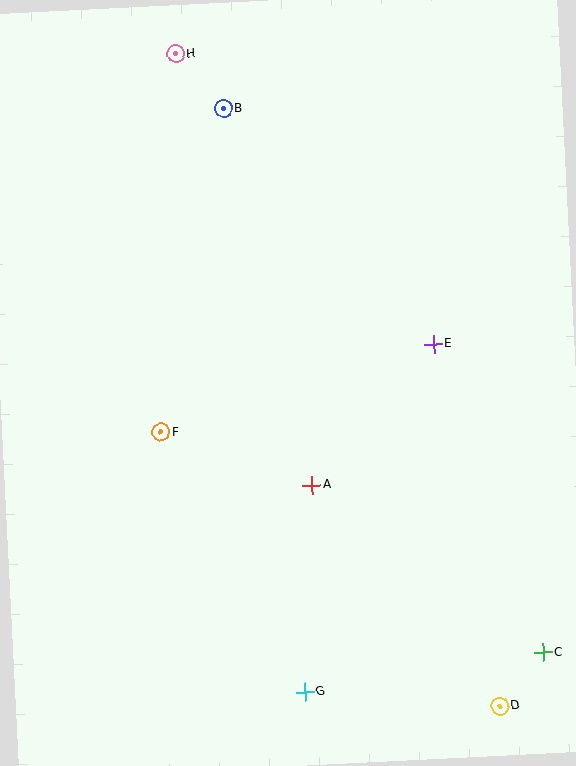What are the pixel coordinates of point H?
Point H is at (176, 54).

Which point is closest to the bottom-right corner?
Point D is closest to the bottom-right corner.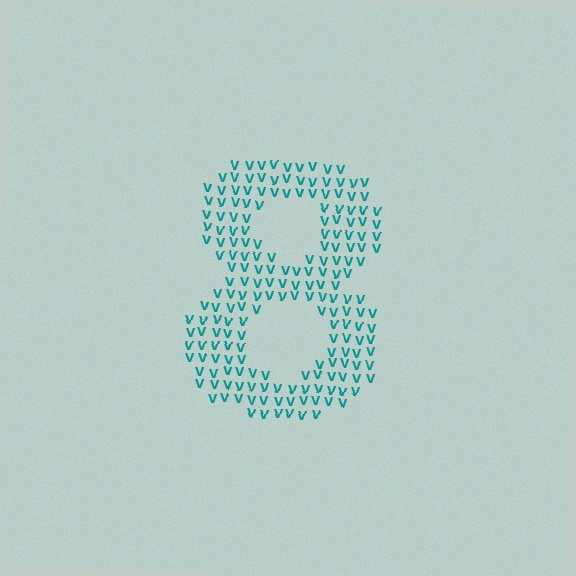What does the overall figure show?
The overall figure shows the digit 8.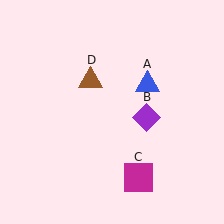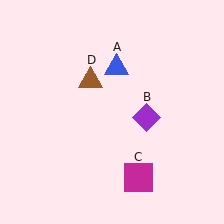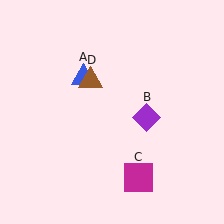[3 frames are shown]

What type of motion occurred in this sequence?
The blue triangle (object A) rotated counterclockwise around the center of the scene.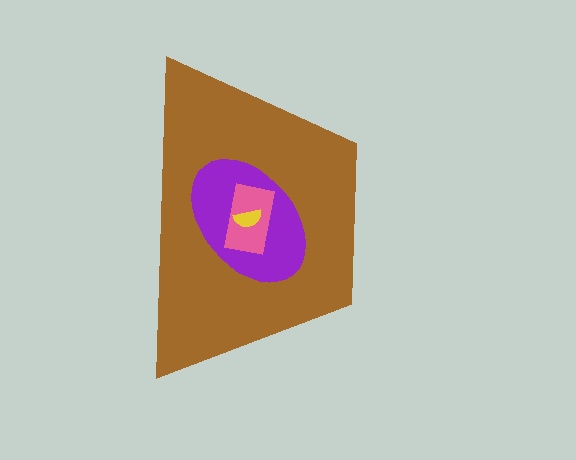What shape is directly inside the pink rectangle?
The yellow semicircle.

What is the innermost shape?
The yellow semicircle.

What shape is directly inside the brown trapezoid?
The purple ellipse.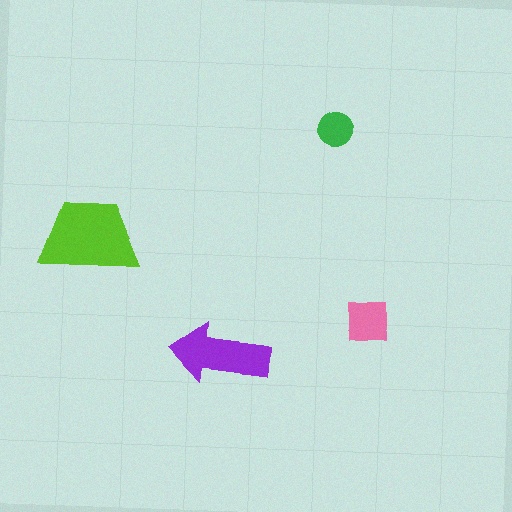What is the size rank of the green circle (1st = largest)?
4th.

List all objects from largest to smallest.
The lime trapezoid, the purple arrow, the pink square, the green circle.